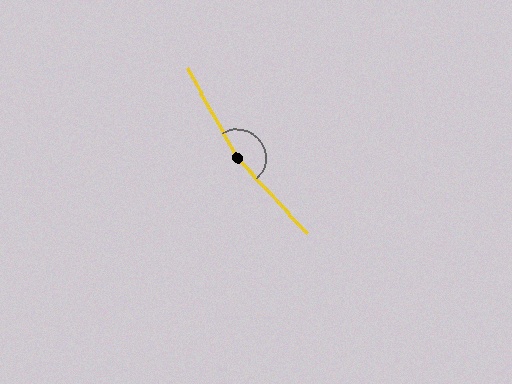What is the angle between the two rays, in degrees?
Approximately 167 degrees.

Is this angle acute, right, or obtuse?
It is obtuse.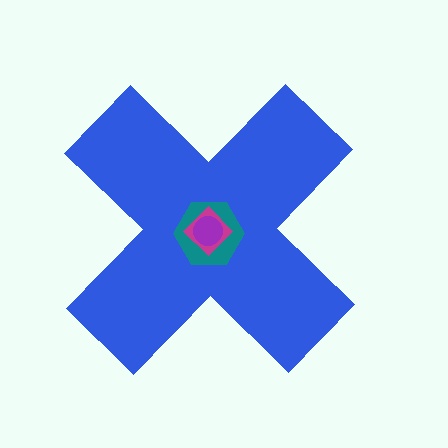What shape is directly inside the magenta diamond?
The purple circle.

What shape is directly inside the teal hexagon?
The magenta diamond.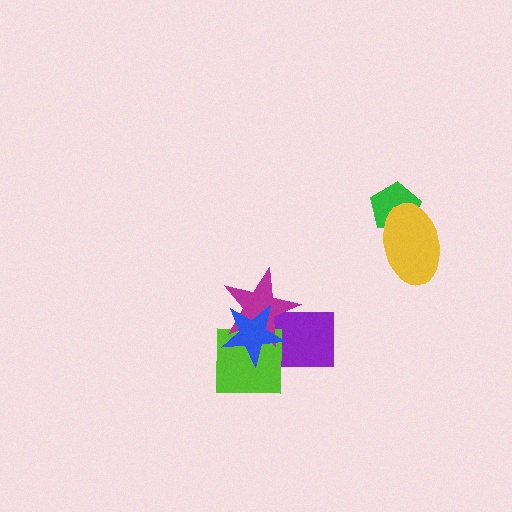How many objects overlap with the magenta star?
3 objects overlap with the magenta star.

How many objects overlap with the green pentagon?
1 object overlaps with the green pentagon.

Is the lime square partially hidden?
Yes, it is partially covered by another shape.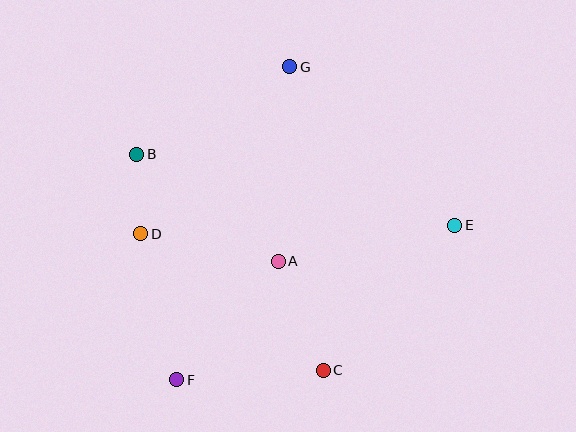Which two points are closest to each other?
Points B and D are closest to each other.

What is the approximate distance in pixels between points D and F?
The distance between D and F is approximately 151 pixels.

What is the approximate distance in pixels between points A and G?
The distance between A and G is approximately 195 pixels.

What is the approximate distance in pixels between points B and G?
The distance between B and G is approximately 176 pixels.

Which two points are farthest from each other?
Points F and G are farthest from each other.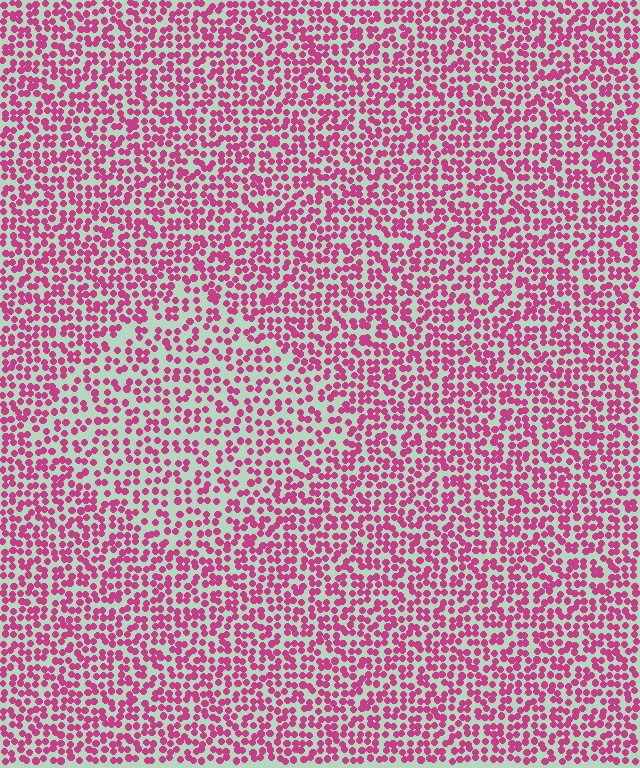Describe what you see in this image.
The image contains small magenta elements arranged at two different densities. A diamond-shaped region is visible where the elements are less densely packed than the surrounding area.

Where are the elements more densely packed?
The elements are more densely packed outside the diamond boundary.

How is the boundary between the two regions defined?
The boundary is defined by a change in element density (approximately 1.5x ratio). All elements are the same color, size, and shape.